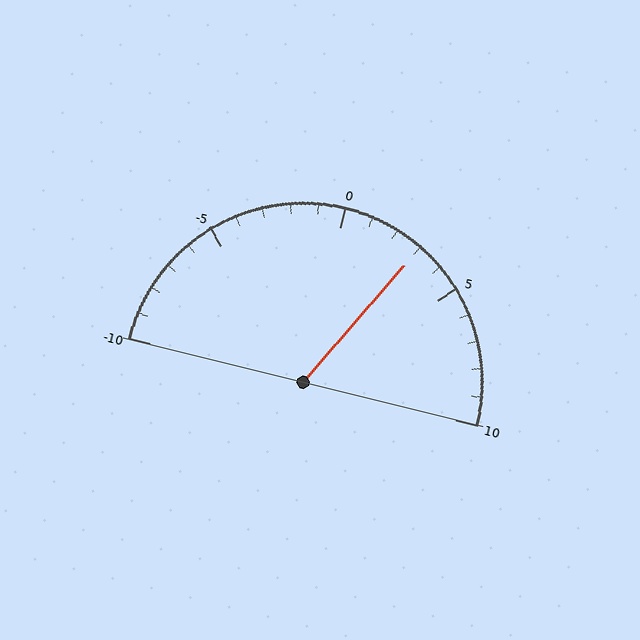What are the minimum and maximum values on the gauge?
The gauge ranges from -10 to 10.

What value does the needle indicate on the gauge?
The needle indicates approximately 3.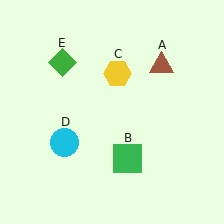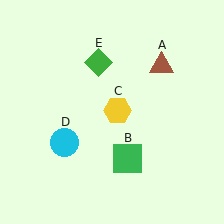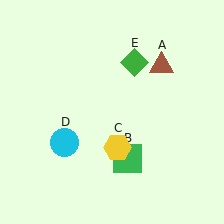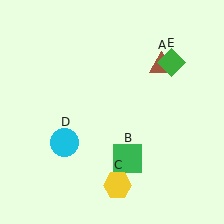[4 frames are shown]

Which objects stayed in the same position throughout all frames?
Brown triangle (object A) and green square (object B) and cyan circle (object D) remained stationary.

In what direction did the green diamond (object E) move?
The green diamond (object E) moved right.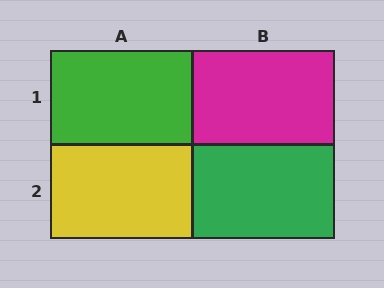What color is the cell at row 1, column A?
Green.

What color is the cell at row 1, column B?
Magenta.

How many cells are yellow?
1 cell is yellow.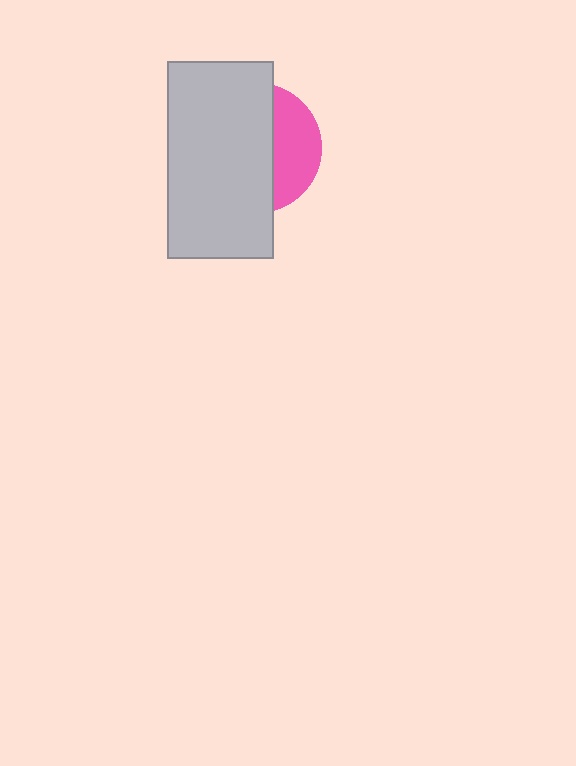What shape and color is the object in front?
The object in front is a light gray rectangle.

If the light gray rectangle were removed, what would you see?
You would see the complete pink circle.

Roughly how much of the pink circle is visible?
A small part of it is visible (roughly 34%).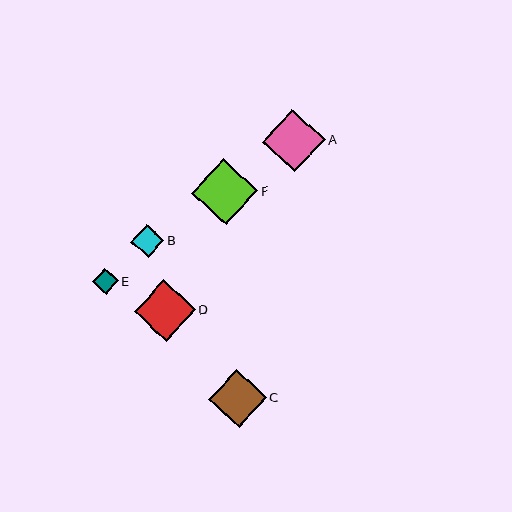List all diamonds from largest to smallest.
From largest to smallest: F, A, D, C, B, E.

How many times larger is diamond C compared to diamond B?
Diamond C is approximately 1.8 times the size of diamond B.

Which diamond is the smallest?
Diamond E is the smallest with a size of approximately 26 pixels.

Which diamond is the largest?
Diamond F is the largest with a size of approximately 66 pixels.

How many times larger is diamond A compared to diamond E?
Diamond A is approximately 2.4 times the size of diamond E.